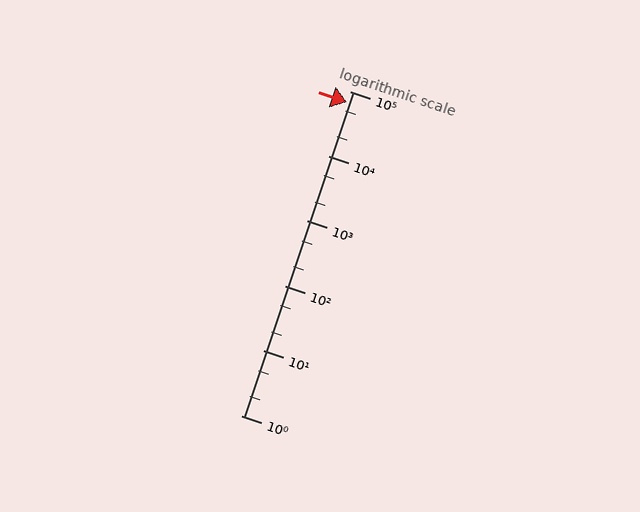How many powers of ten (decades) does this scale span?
The scale spans 5 decades, from 1 to 100000.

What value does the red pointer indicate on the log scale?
The pointer indicates approximately 67000.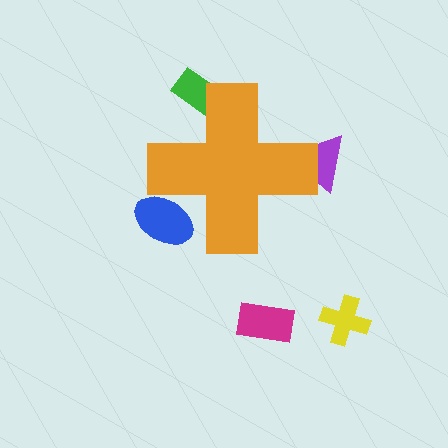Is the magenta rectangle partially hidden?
No, the magenta rectangle is fully visible.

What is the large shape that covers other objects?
An orange cross.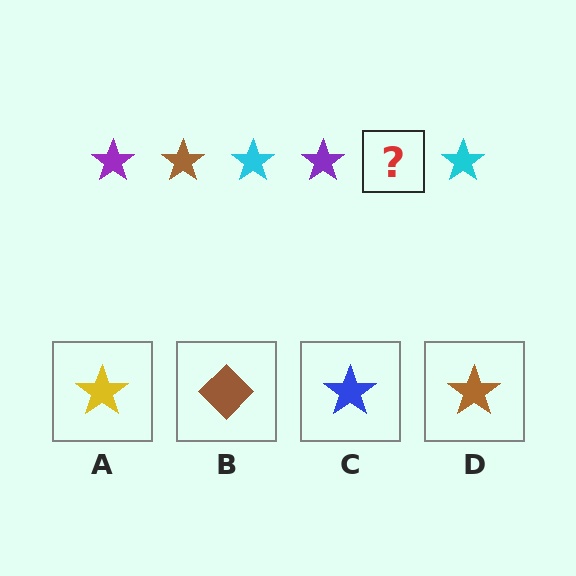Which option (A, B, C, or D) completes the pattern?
D.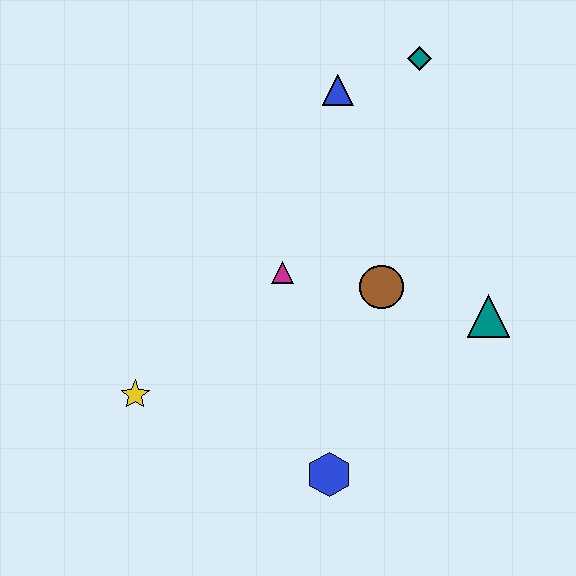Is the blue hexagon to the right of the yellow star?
Yes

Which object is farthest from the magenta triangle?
The teal diamond is farthest from the magenta triangle.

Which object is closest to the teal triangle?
The brown circle is closest to the teal triangle.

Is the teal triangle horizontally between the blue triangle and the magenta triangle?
No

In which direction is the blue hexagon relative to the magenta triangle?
The blue hexagon is below the magenta triangle.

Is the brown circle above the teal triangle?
Yes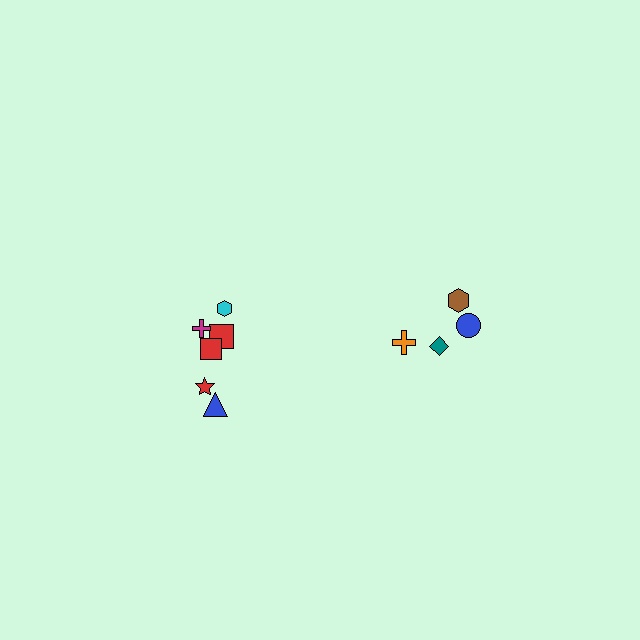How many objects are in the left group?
There are 6 objects.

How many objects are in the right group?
There are 4 objects.